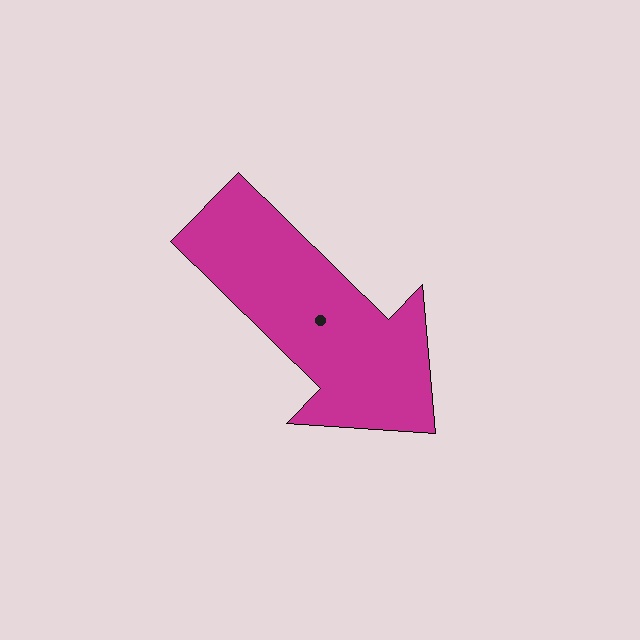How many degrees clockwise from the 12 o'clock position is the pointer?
Approximately 134 degrees.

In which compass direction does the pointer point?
Southeast.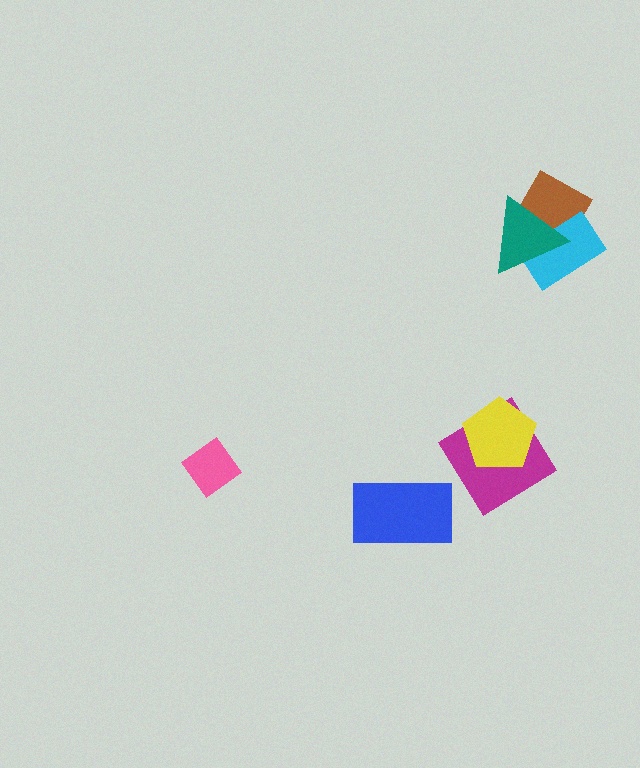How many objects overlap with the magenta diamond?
1 object overlaps with the magenta diamond.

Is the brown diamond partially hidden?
Yes, it is partially covered by another shape.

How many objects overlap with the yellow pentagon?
1 object overlaps with the yellow pentagon.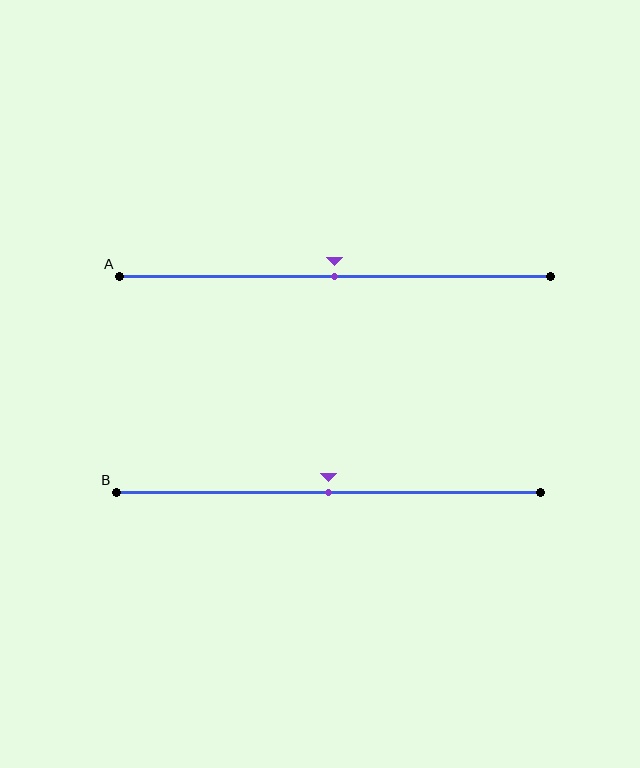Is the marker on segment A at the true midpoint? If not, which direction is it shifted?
Yes, the marker on segment A is at the true midpoint.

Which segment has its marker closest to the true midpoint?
Segment A has its marker closest to the true midpoint.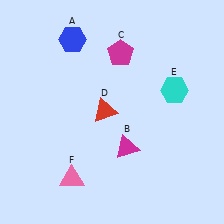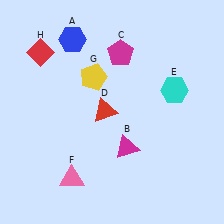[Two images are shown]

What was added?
A yellow pentagon (G), a red diamond (H) were added in Image 2.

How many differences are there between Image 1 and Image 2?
There are 2 differences between the two images.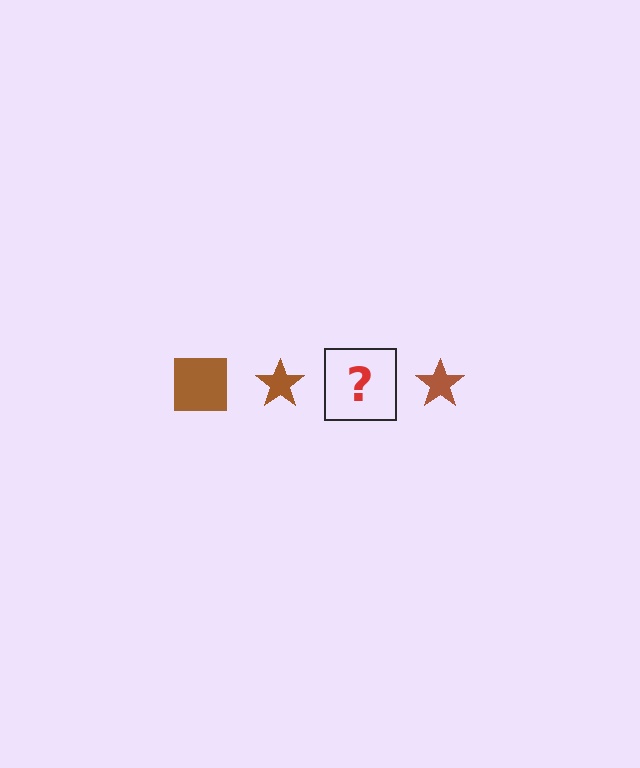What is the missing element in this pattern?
The missing element is a brown square.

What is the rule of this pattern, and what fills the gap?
The rule is that the pattern cycles through square, star shapes in brown. The gap should be filled with a brown square.